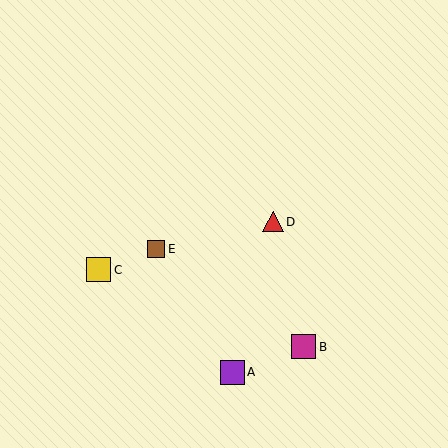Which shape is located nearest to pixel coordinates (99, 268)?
The yellow square (labeled C) at (99, 270) is nearest to that location.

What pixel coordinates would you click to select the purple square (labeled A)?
Click at (233, 372) to select the purple square A.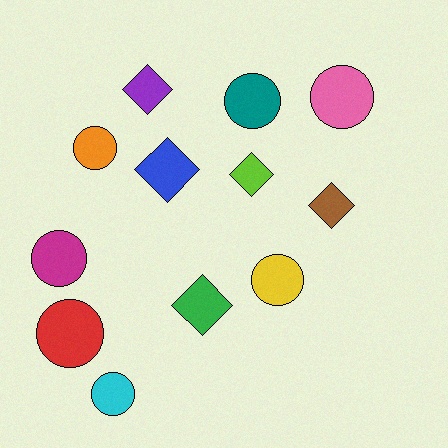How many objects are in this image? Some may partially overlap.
There are 12 objects.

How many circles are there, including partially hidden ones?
There are 7 circles.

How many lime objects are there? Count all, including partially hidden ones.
There is 1 lime object.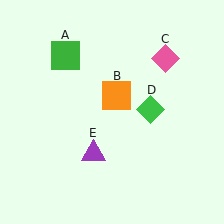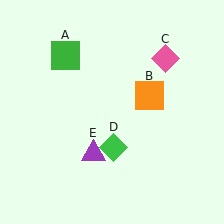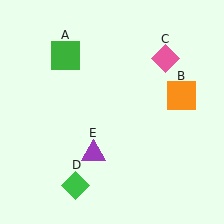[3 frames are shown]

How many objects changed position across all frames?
2 objects changed position: orange square (object B), green diamond (object D).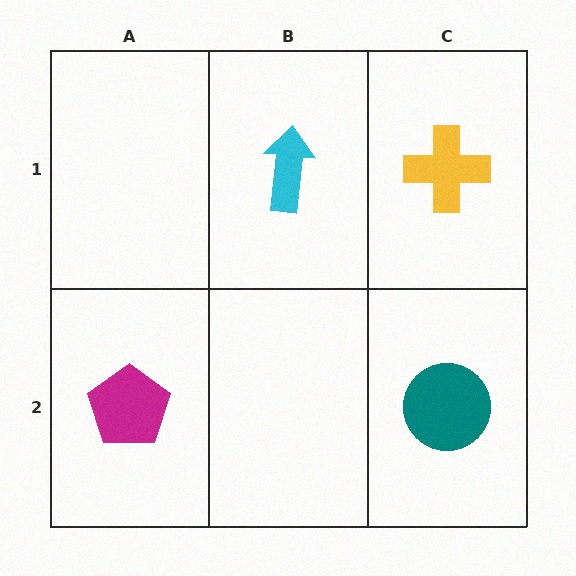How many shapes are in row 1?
2 shapes.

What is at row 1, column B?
A cyan arrow.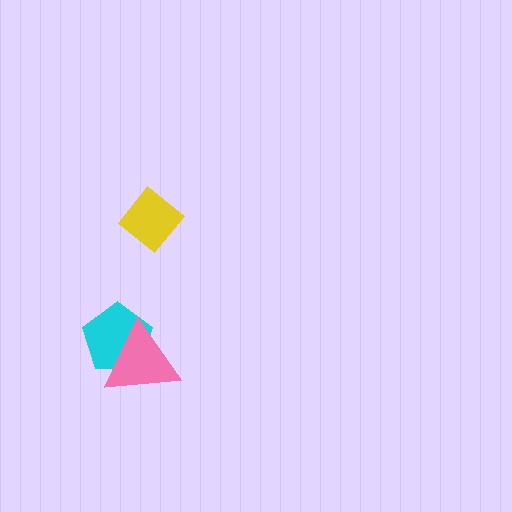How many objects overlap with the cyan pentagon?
1 object overlaps with the cyan pentagon.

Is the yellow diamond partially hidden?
No, no other shape covers it.